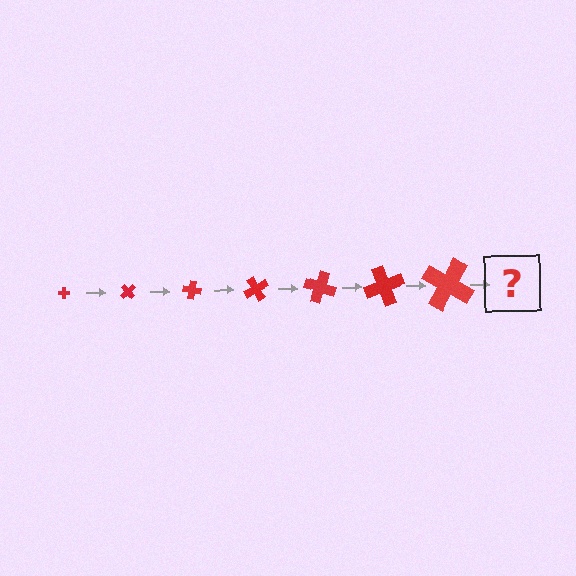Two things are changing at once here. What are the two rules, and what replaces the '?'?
The two rules are that the cross grows larger each step and it rotates 50 degrees each step. The '?' should be a cross, larger than the previous one and rotated 350 degrees from the start.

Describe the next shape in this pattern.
It should be a cross, larger than the previous one and rotated 350 degrees from the start.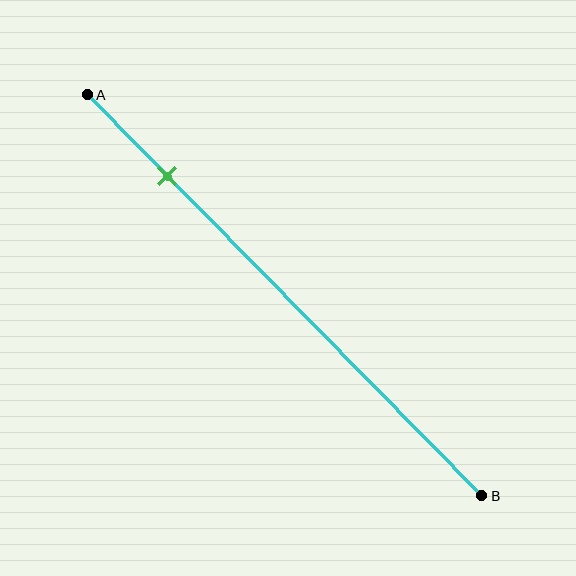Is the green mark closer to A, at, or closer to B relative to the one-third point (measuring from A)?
The green mark is closer to point A than the one-third point of segment AB.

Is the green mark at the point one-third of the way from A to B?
No, the mark is at about 20% from A, not at the 33% one-third point.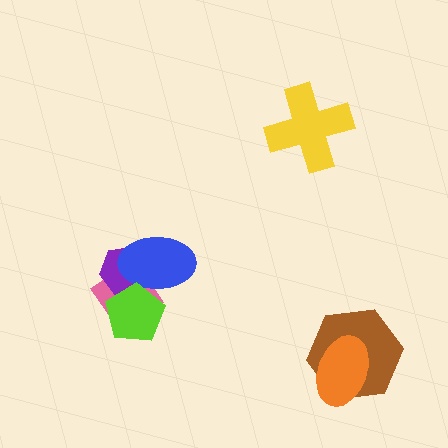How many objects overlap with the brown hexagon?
1 object overlaps with the brown hexagon.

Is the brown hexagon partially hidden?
Yes, it is partially covered by another shape.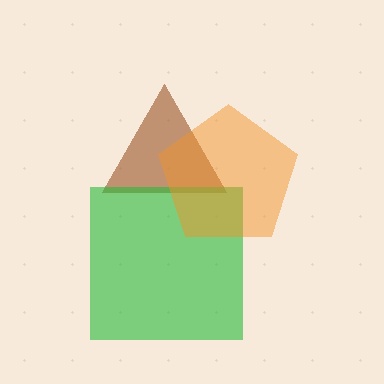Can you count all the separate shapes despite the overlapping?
Yes, there are 3 separate shapes.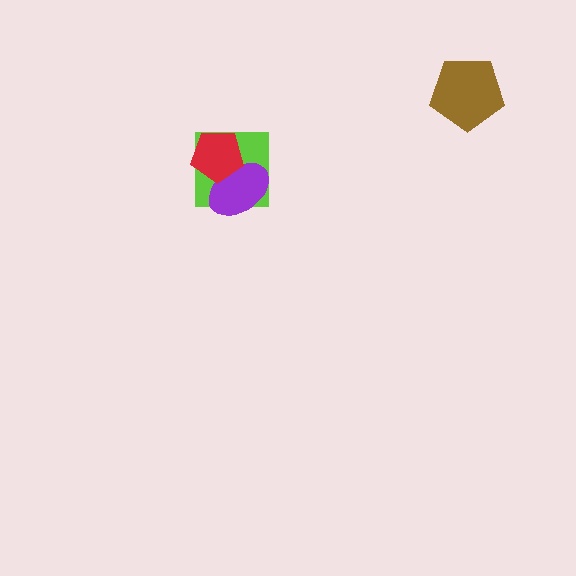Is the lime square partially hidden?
Yes, it is partially covered by another shape.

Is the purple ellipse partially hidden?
Yes, it is partially covered by another shape.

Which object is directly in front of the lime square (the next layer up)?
The purple ellipse is directly in front of the lime square.